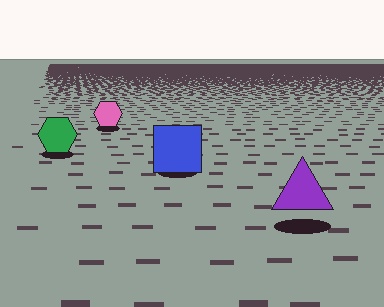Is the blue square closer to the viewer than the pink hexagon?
Yes. The blue square is closer — you can tell from the texture gradient: the ground texture is coarser near it.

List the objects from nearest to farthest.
From nearest to farthest: the purple triangle, the blue square, the green hexagon, the pink hexagon.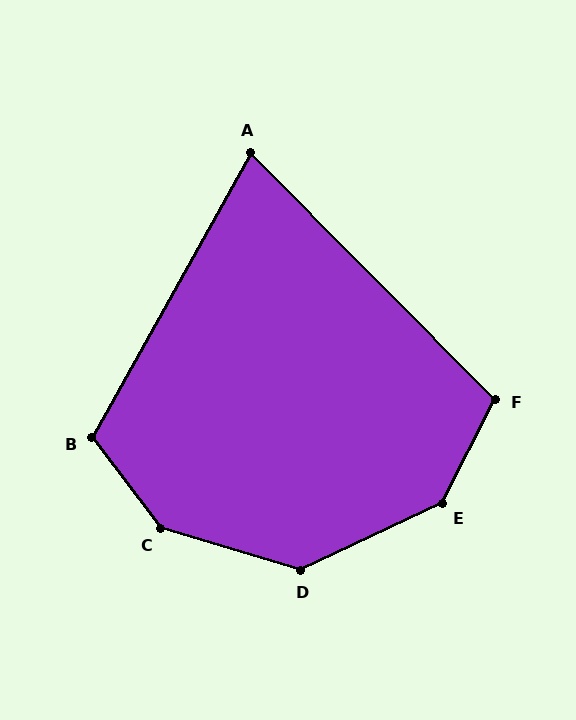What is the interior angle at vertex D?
Approximately 138 degrees (obtuse).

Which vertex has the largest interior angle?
C, at approximately 144 degrees.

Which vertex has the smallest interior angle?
A, at approximately 74 degrees.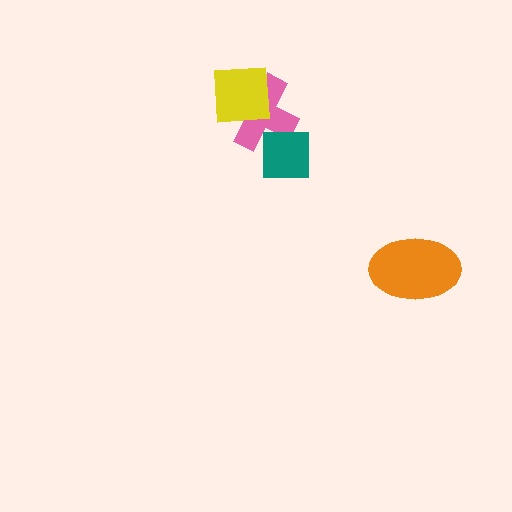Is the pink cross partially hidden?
Yes, it is partially covered by another shape.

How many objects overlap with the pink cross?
2 objects overlap with the pink cross.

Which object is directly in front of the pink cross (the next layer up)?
The teal square is directly in front of the pink cross.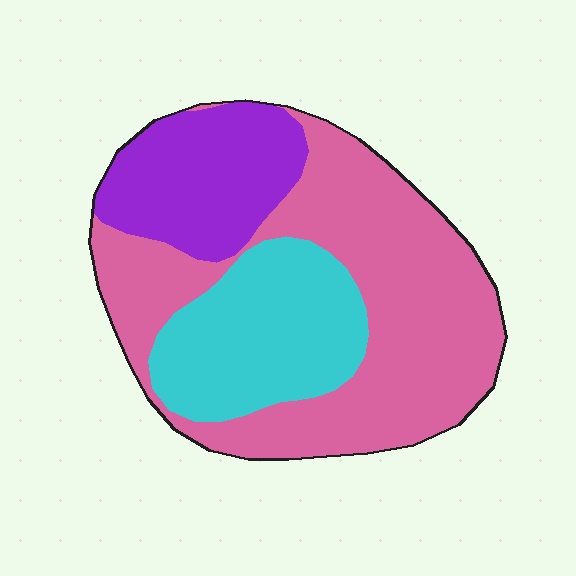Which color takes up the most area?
Pink, at roughly 55%.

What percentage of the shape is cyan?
Cyan covers 25% of the shape.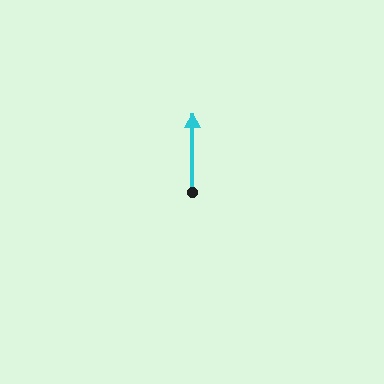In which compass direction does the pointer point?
North.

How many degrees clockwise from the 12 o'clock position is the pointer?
Approximately 1 degrees.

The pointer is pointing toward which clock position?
Roughly 12 o'clock.